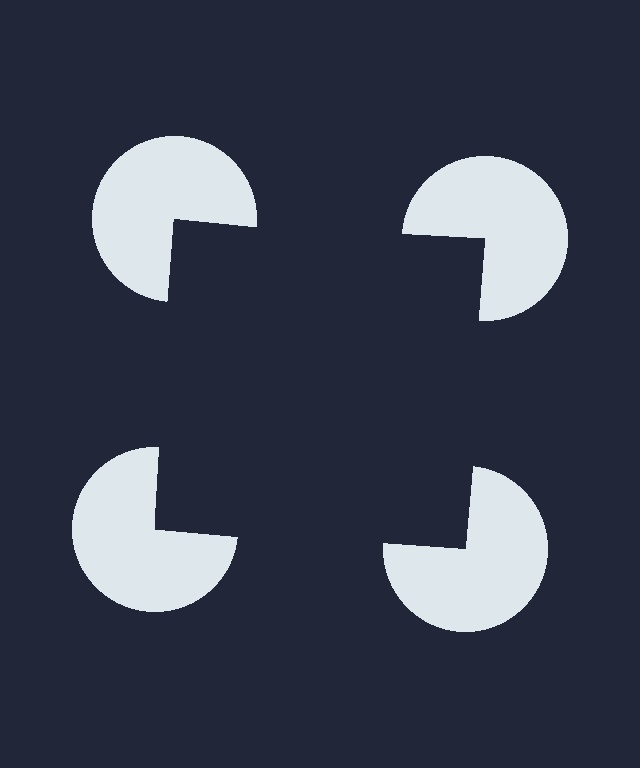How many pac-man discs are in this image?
There are 4 — one at each vertex of the illusory square.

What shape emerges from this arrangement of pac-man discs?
An illusory square — its edges are inferred from the aligned wedge cuts in the pac-man discs, not physically drawn.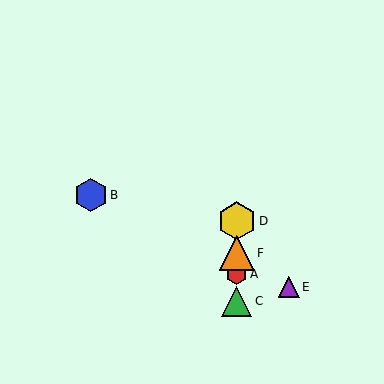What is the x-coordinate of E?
Object E is at x≈289.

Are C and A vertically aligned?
Yes, both are at x≈237.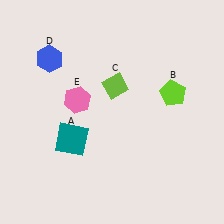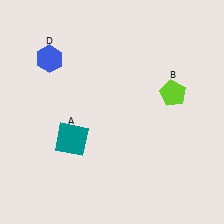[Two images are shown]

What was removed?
The pink hexagon (E), the lime diamond (C) were removed in Image 2.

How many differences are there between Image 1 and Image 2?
There are 2 differences between the two images.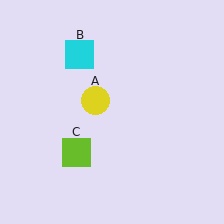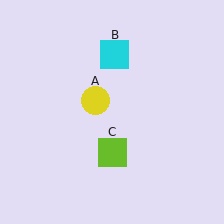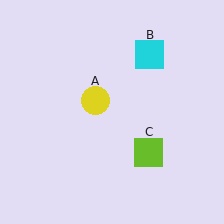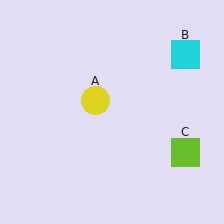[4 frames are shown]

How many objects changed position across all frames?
2 objects changed position: cyan square (object B), lime square (object C).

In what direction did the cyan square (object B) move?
The cyan square (object B) moved right.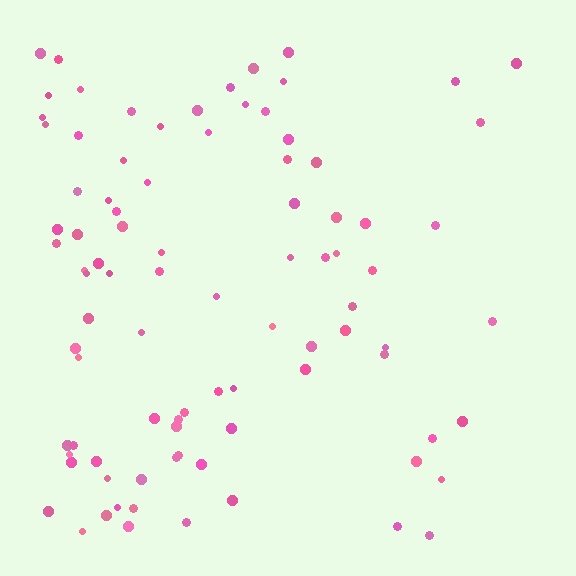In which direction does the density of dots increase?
From right to left, with the left side densest.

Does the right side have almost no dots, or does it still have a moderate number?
Still a moderate number, just noticeably fewer than the left.